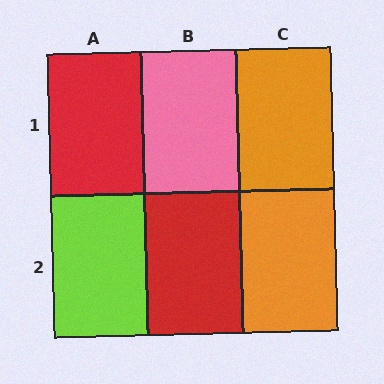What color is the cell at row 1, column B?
Pink.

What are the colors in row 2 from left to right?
Lime, red, orange.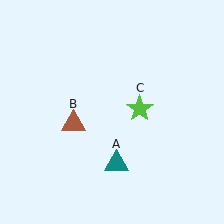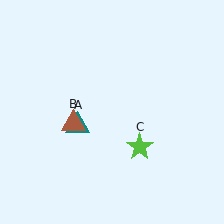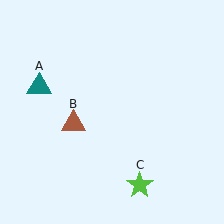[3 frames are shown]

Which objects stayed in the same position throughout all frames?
Brown triangle (object B) remained stationary.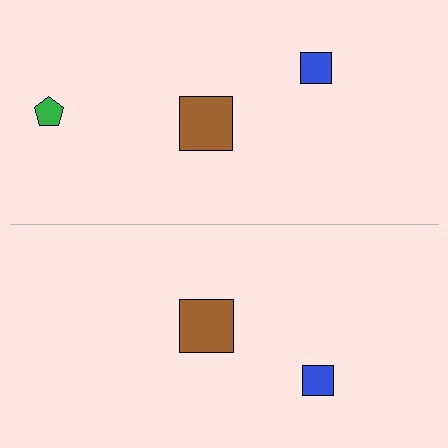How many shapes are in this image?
There are 5 shapes in this image.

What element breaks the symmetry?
A green pentagon is missing from the bottom side.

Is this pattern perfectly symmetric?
No, the pattern is not perfectly symmetric. A green pentagon is missing from the bottom side.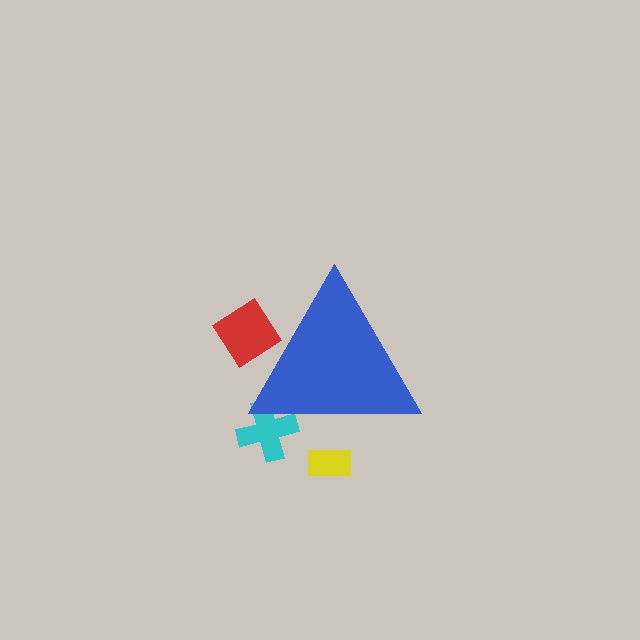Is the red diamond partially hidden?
Yes, the red diamond is partially hidden behind the blue triangle.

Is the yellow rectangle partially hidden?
Yes, the yellow rectangle is partially hidden behind the blue triangle.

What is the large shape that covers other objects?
A blue triangle.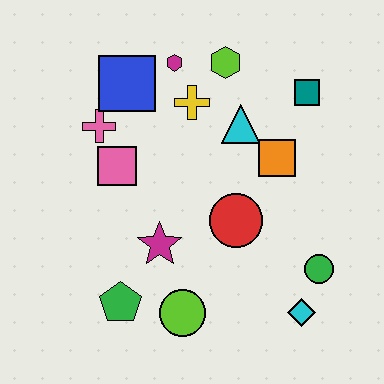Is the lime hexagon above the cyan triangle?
Yes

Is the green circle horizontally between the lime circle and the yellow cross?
No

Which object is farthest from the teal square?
The green pentagon is farthest from the teal square.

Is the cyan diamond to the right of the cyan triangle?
Yes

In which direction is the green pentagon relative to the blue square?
The green pentagon is below the blue square.